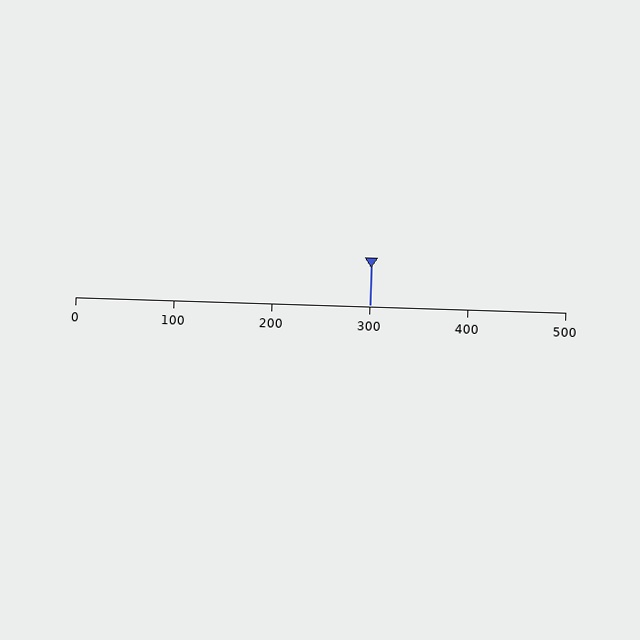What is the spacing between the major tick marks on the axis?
The major ticks are spaced 100 apart.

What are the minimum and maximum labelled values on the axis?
The axis runs from 0 to 500.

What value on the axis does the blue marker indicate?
The marker indicates approximately 300.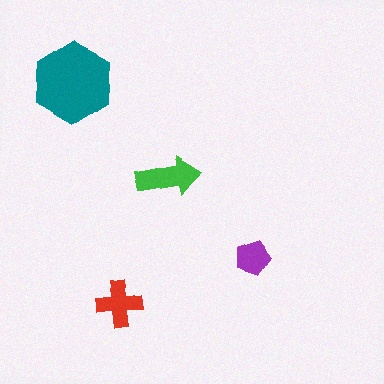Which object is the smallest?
The purple pentagon.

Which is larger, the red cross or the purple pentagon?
The red cross.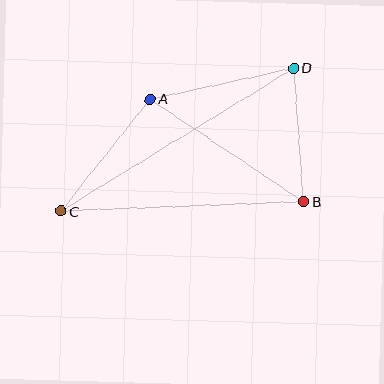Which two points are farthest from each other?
Points C and D are farthest from each other.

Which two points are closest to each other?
Points B and D are closest to each other.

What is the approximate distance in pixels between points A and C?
The distance between A and C is approximately 143 pixels.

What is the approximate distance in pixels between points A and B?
The distance between A and B is approximately 184 pixels.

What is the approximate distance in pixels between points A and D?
The distance between A and D is approximately 147 pixels.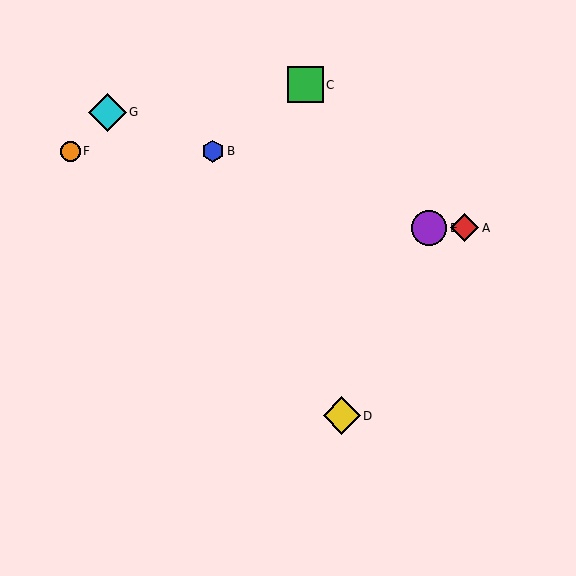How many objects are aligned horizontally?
2 objects (A, E) are aligned horizontally.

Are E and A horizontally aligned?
Yes, both are at y≈228.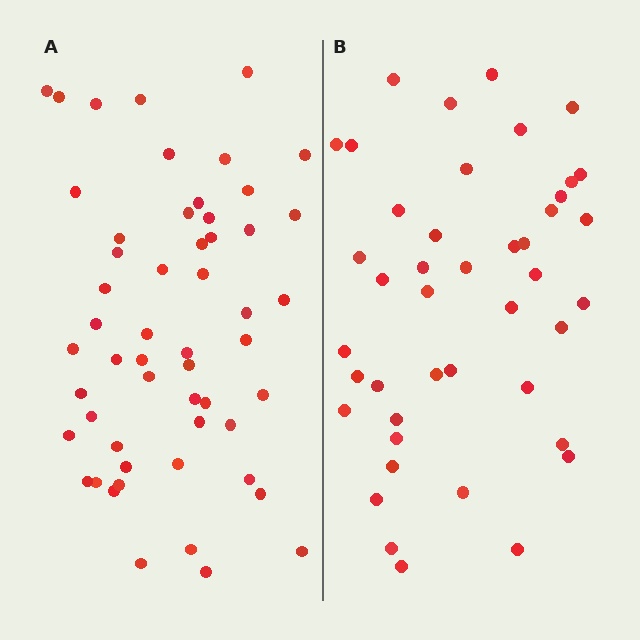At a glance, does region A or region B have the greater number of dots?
Region A (the left region) has more dots.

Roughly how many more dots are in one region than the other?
Region A has roughly 12 or so more dots than region B.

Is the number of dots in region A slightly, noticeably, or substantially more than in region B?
Region A has noticeably more, but not dramatically so. The ratio is roughly 1.3 to 1.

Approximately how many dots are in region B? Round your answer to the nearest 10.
About 40 dots. (The exact count is 43, which rounds to 40.)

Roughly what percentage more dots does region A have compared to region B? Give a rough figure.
About 25% more.